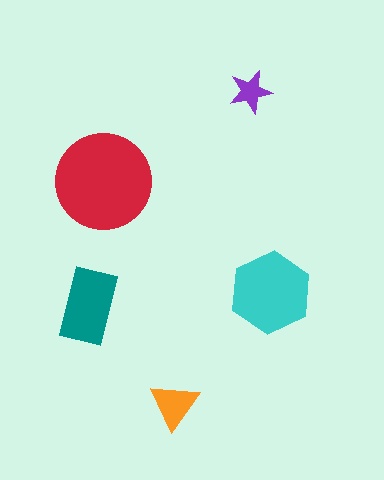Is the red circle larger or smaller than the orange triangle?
Larger.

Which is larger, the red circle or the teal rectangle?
The red circle.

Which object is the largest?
The red circle.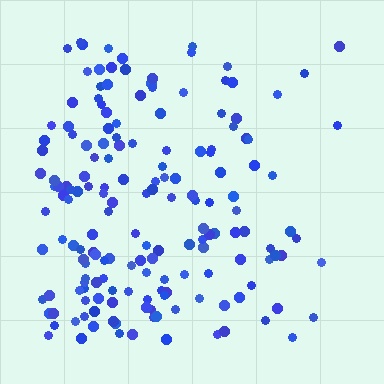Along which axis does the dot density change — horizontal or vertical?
Horizontal.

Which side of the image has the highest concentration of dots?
The left.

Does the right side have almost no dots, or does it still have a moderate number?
Still a moderate number, just noticeably fewer than the left.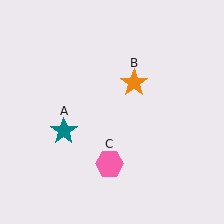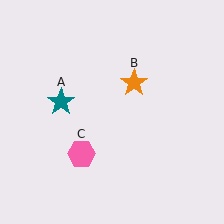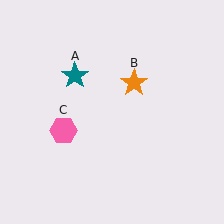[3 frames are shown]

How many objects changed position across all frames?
2 objects changed position: teal star (object A), pink hexagon (object C).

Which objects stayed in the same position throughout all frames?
Orange star (object B) remained stationary.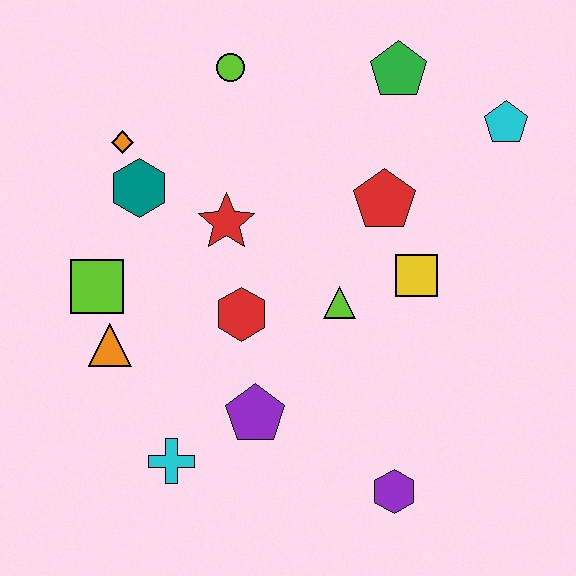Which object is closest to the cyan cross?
The purple pentagon is closest to the cyan cross.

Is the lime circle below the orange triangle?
No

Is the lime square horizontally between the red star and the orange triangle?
No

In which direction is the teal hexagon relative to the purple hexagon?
The teal hexagon is above the purple hexagon.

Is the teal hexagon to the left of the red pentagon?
Yes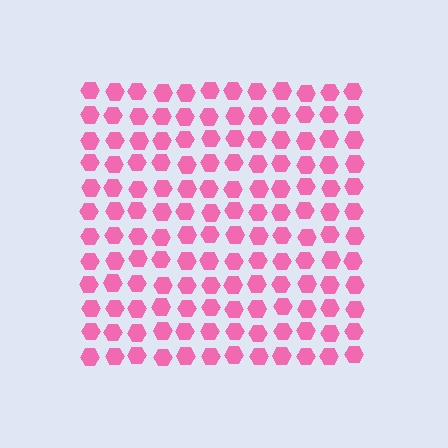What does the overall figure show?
The overall figure shows a square.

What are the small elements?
The small elements are hexagons.